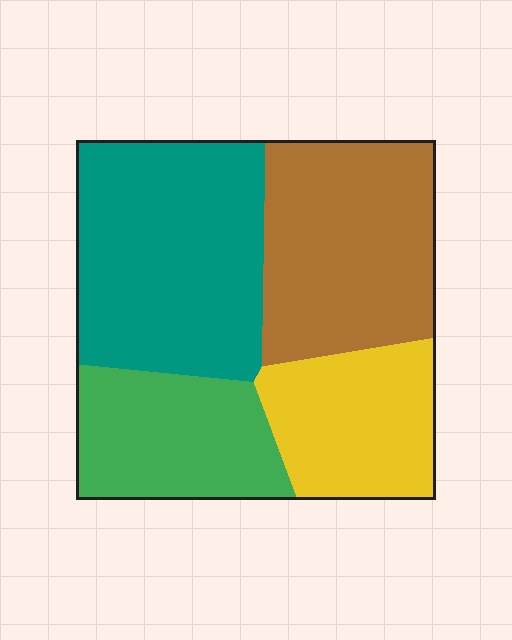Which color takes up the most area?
Teal, at roughly 35%.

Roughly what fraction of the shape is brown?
Brown covers around 30% of the shape.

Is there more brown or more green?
Brown.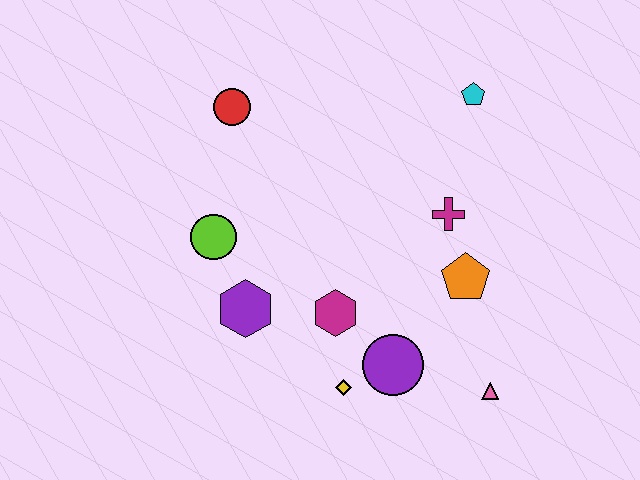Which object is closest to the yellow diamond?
The purple circle is closest to the yellow diamond.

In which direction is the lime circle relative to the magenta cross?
The lime circle is to the left of the magenta cross.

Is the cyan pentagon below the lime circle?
No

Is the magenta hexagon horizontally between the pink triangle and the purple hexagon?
Yes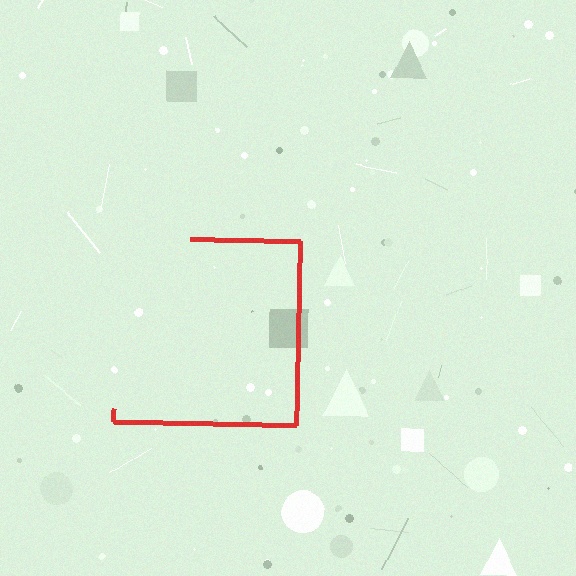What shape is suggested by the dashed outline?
The dashed outline suggests a square.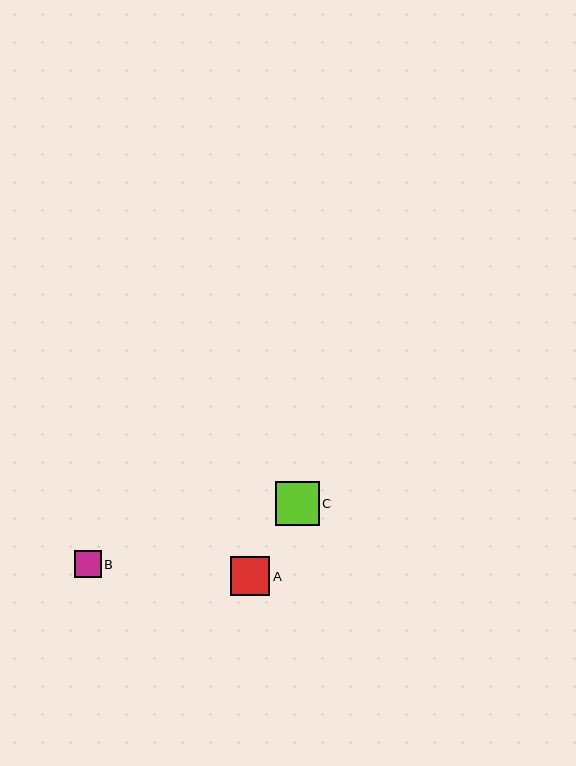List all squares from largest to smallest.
From largest to smallest: C, A, B.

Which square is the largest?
Square C is the largest with a size of approximately 44 pixels.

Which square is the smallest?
Square B is the smallest with a size of approximately 27 pixels.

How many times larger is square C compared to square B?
Square C is approximately 1.6 times the size of square B.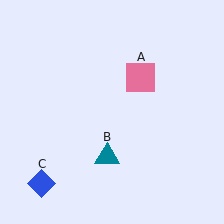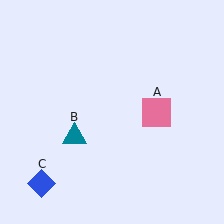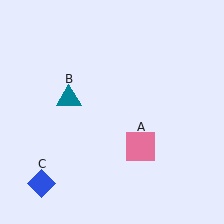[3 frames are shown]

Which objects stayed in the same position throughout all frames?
Blue diamond (object C) remained stationary.